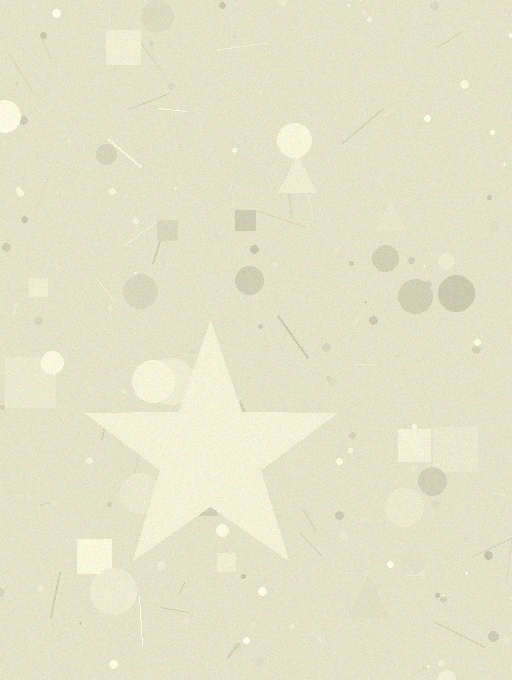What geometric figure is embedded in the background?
A star is embedded in the background.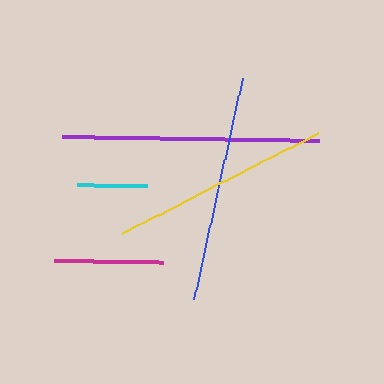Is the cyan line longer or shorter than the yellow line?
The yellow line is longer than the cyan line.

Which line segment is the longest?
The purple line is the longest at approximately 257 pixels.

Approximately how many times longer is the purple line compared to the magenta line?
The purple line is approximately 2.3 times the length of the magenta line.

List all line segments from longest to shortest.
From longest to shortest: purple, blue, yellow, magenta, cyan.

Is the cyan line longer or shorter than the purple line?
The purple line is longer than the cyan line.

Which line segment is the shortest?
The cyan line is the shortest at approximately 69 pixels.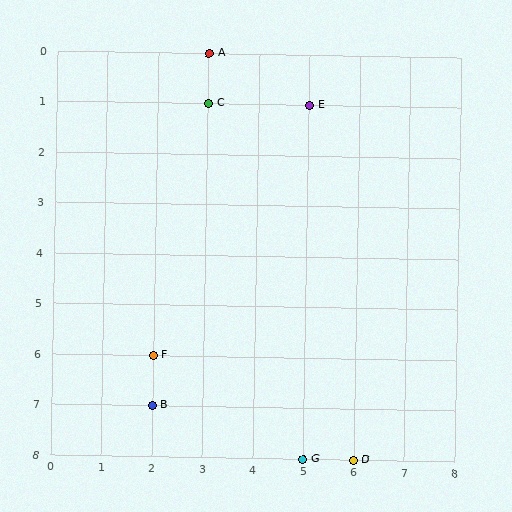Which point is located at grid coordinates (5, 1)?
Point E is at (5, 1).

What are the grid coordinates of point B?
Point B is at grid coordinates (2, 7).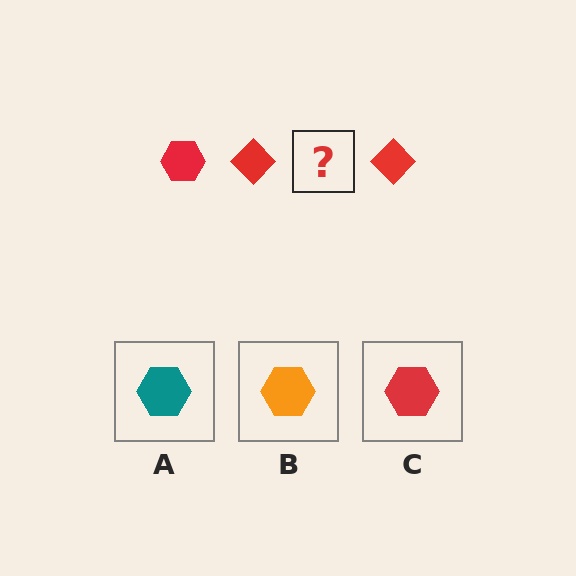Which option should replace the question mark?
Option C.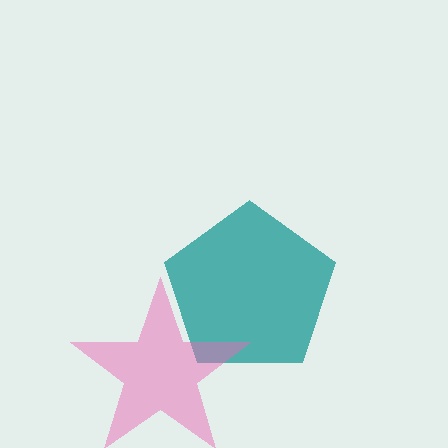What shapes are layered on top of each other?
The layered shapes are: a teal pentagon, a pink star.